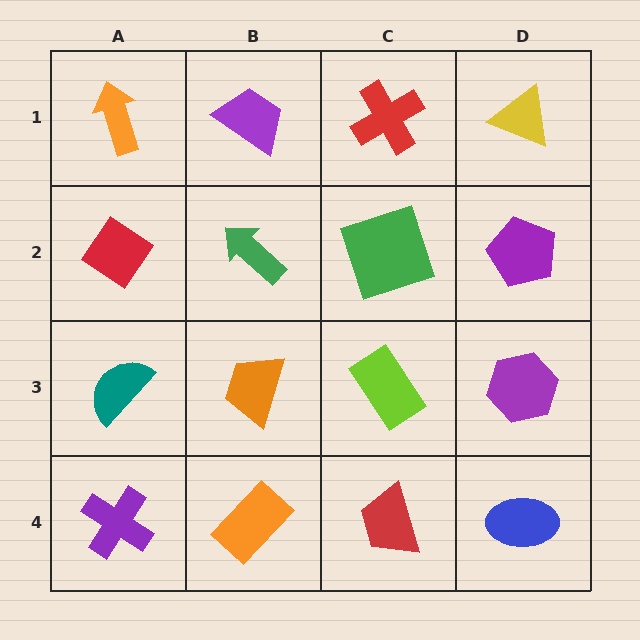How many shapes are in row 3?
4 shapes.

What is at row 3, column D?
A purple hexagon.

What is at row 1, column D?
A yellow triangle.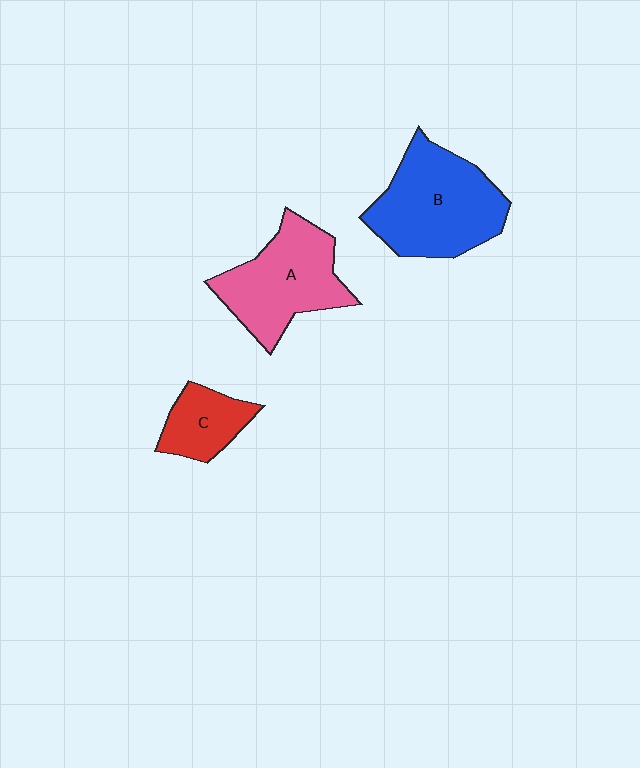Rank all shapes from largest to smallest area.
From largest to smallest: B (blue), A (pink), C (red).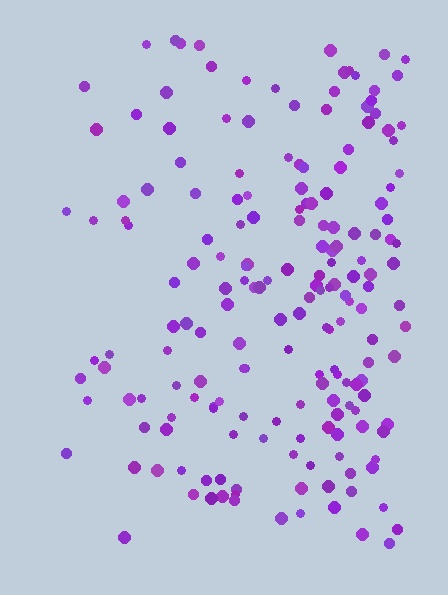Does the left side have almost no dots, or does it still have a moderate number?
Still a moderate number, just noticeably fewer than the right.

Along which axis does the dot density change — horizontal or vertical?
Horizontal.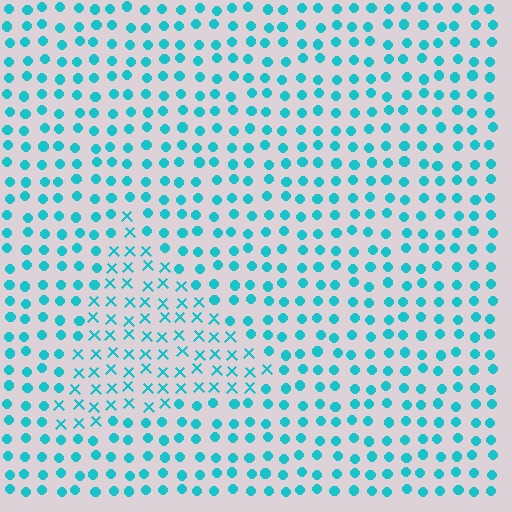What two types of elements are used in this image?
The image uses X marks inside the triangle region and circles outside it.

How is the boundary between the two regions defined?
The boundary is defined by a change in element shape: X marks inside vs. circles outside. All elements share the same color and spacing.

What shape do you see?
I see a triangle.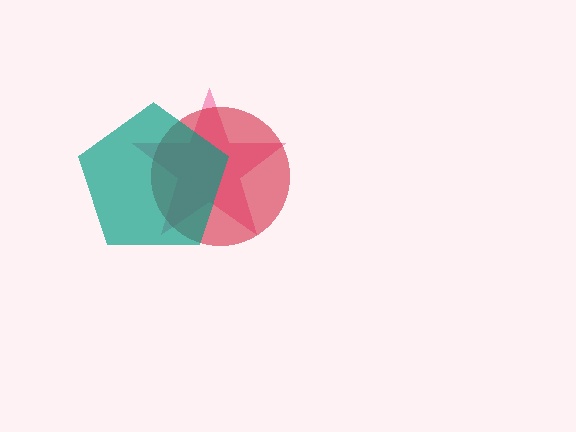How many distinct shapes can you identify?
There are 3 distinct shapes: a pink star, a red circle, a teal pentagon.